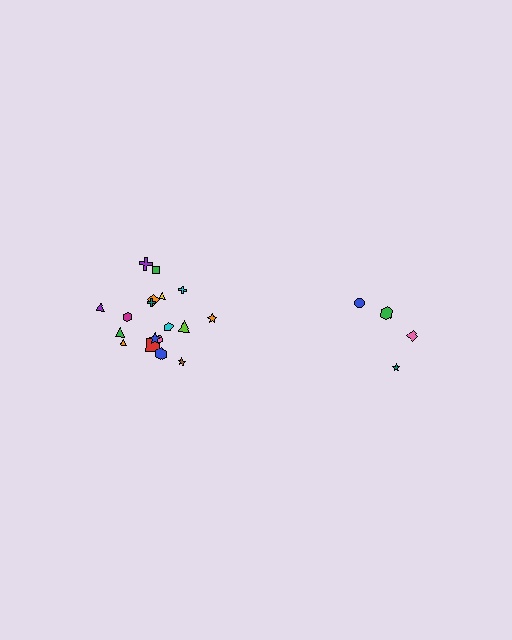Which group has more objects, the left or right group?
The left group.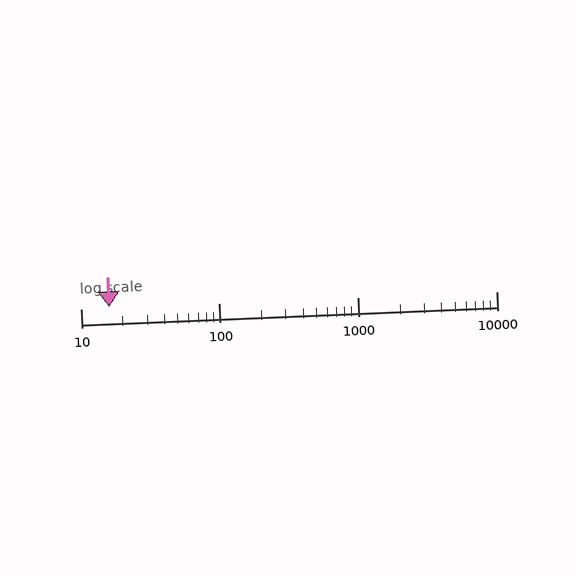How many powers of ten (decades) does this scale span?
The scale spans 3 decades, from 10 to 10000.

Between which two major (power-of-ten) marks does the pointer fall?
The pointer is between 10 and 100.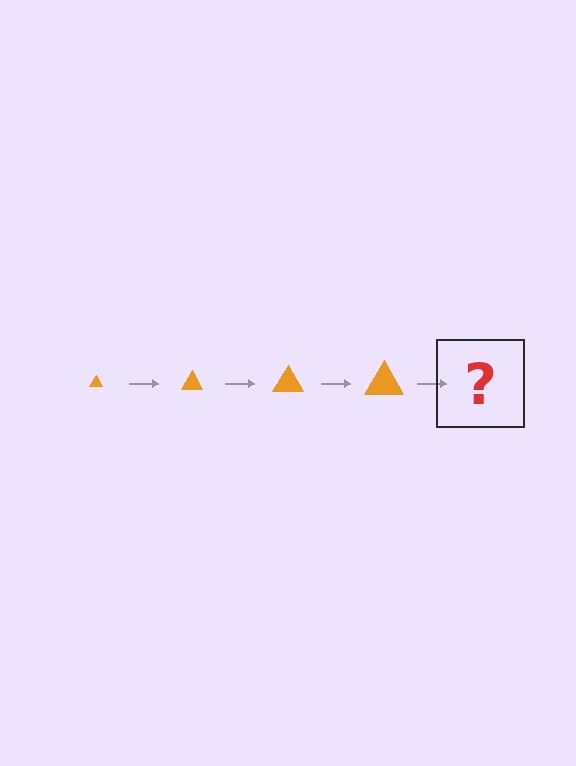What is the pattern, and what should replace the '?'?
The pattern is that the triangle gets progressively larger each step. The '?' should be an orange triangle, larger than the previous one.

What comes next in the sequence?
The next element should be an orange triangle, larger than the previous one.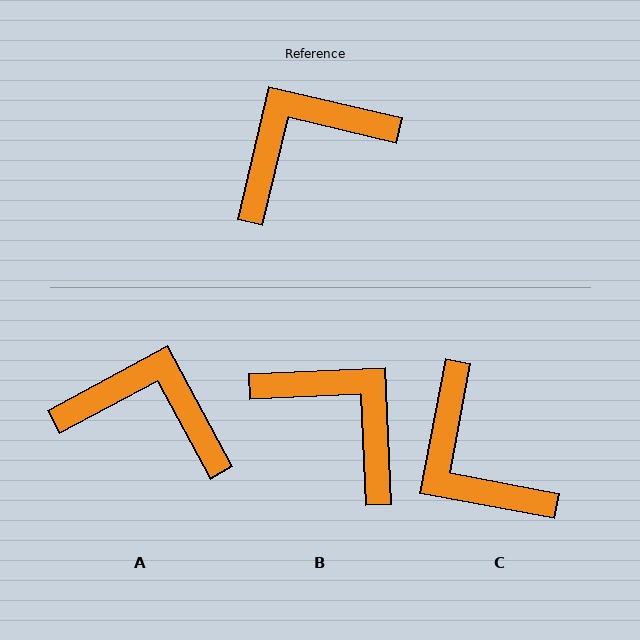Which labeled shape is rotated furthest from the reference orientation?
C, about 93 degrees away.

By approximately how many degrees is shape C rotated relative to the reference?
Approximately 93 degrees counter-clockwise.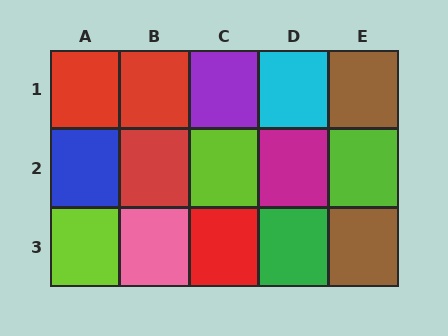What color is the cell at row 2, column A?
Blue.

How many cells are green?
1 cell is green.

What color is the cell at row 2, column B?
Red.